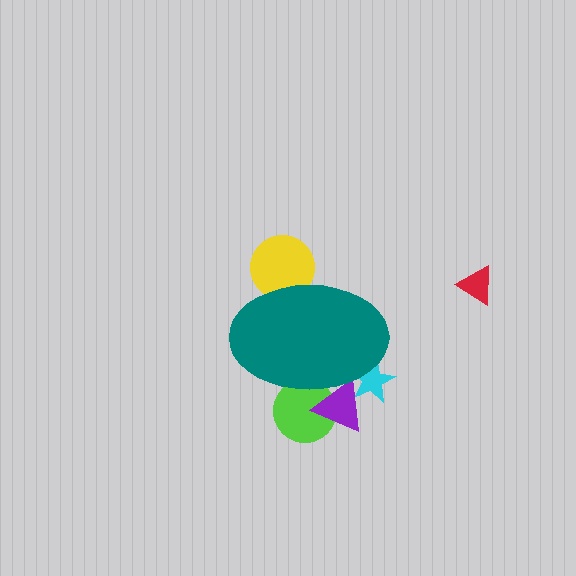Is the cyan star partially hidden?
Yes, the cyan star is partially hidden behind the teal ellipse.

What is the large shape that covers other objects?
A teal ellipse.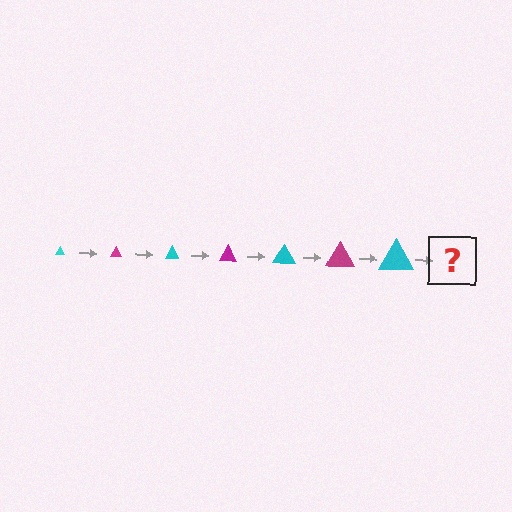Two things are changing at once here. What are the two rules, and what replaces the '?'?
The two rules are that the triangle grows larger each step and the color cycles through cyan and magenta. The '?' should be a magenta triangle, larger than the previous one.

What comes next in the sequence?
The next element should be a magenta triangle, larger than the previous one.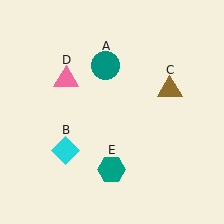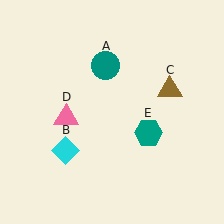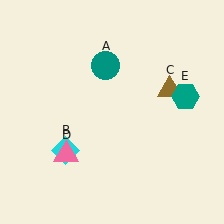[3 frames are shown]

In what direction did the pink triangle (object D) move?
The pink triangle (object D) moved down.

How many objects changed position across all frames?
2 objects changed position: pink triangle (object D), teal hexagon (object E).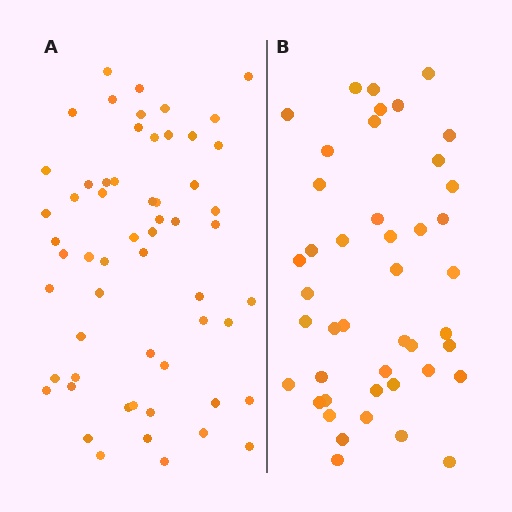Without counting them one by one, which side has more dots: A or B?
Region A (the left region) has more dots.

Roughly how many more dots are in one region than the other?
Region A has approximately 15 more dots than region B.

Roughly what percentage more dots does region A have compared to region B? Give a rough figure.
About 30% more.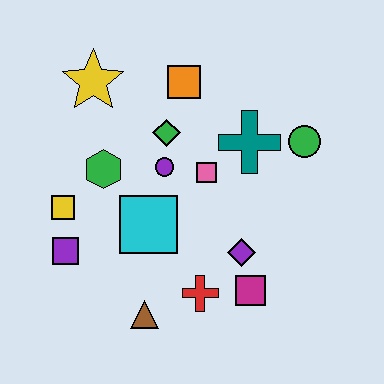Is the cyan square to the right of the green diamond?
No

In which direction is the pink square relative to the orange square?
The pink square is below the orange square.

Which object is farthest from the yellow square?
The green circle is farthest from the yellow square.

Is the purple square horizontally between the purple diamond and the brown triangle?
No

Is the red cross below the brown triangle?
No